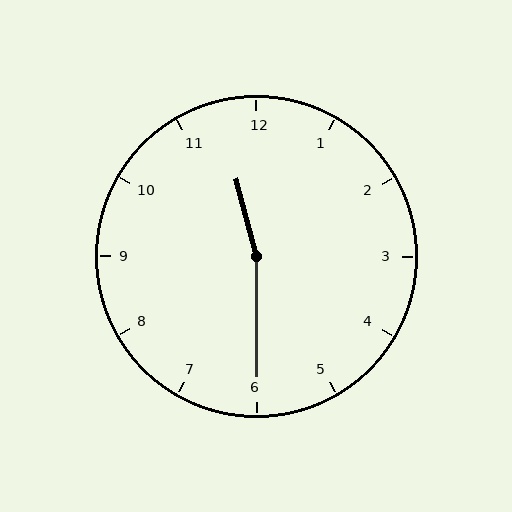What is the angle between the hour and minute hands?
Approximately 165 degrees.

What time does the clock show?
11:30.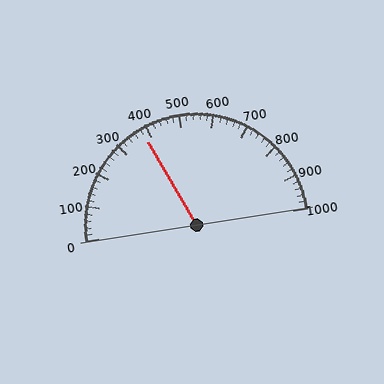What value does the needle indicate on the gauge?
The needle indicates approximately 380.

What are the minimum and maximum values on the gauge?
The gauge ranges from 0 to 1000.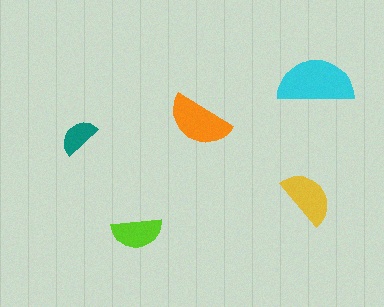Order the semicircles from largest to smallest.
the cyan one, the orange one, the yellow one, the lime one, the teal one.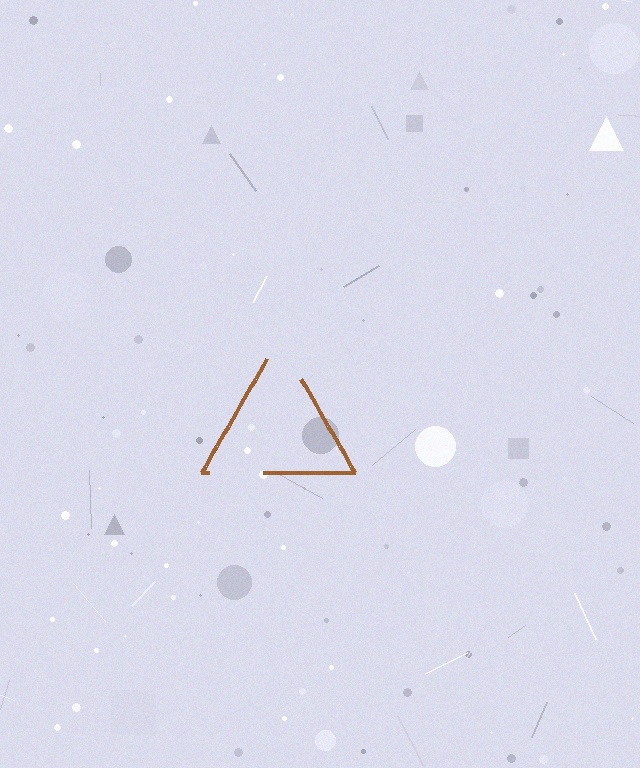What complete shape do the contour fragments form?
The contour fragments form a triangle.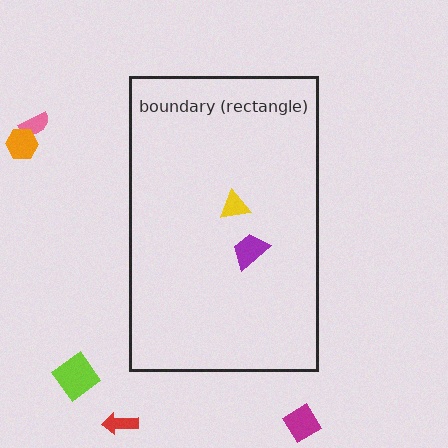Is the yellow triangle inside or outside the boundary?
Inside.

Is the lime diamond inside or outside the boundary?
Outside.